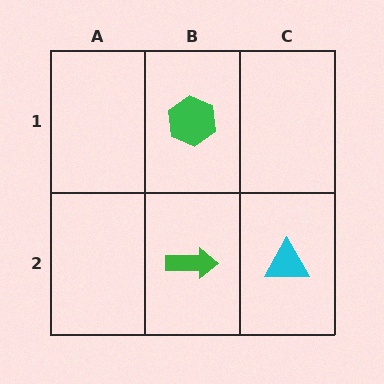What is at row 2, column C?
A cyan triangle.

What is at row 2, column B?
A green arrow.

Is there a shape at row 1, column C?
No, that cell is empty.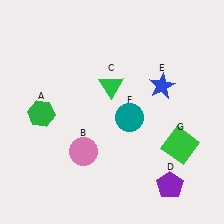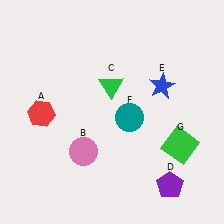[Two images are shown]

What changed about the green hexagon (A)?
In Image 1, A is green. In Image 2, it changed to red.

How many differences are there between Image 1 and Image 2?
There is 1 difference between the two images.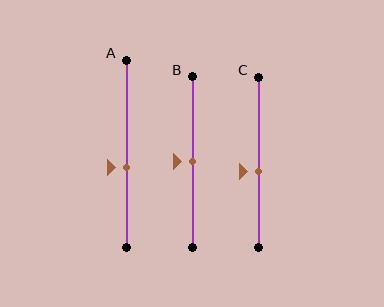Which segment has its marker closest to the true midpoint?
Segment B has its marker closest to the true midpoint.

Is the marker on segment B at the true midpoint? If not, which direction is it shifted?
Yes, the marker on segment B is at the true midpoint.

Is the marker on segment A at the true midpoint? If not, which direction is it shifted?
No, the marker on segment A is shifted downward by about 7% of the segment length.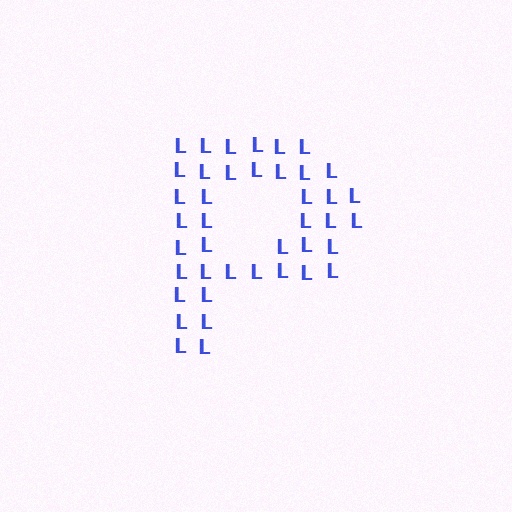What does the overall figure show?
The overall figure shows the letter P.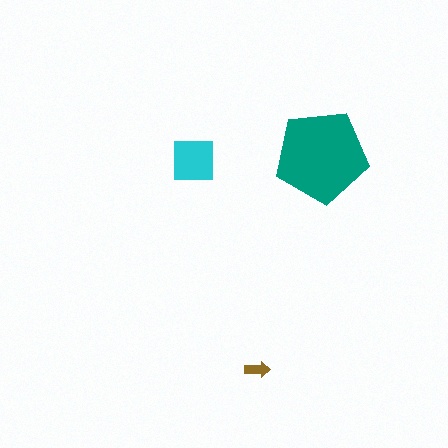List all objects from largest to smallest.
The teal pentagon, the cyan square, the brown arrow.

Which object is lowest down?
The brown arrow is bottommost.